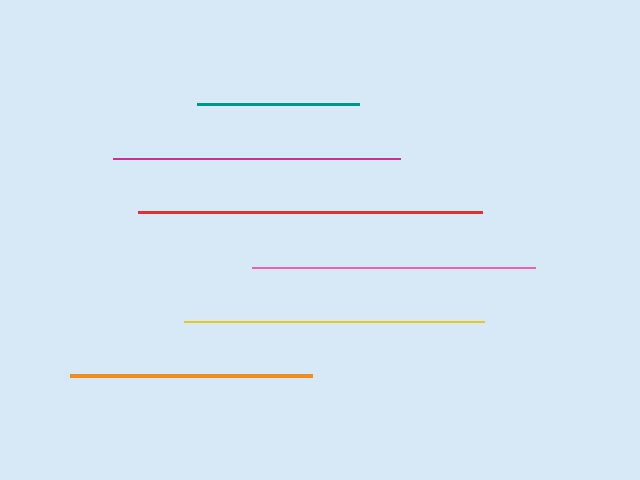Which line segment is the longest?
The red line is the longest at approximately 344 pixels.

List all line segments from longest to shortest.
From longest to shortest: red, yellow, magenta, pink, orange, teal.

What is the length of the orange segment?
The orange segment is approximately 242 pixels long.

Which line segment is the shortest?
The teal line is the shortest at approximately 162 pixels.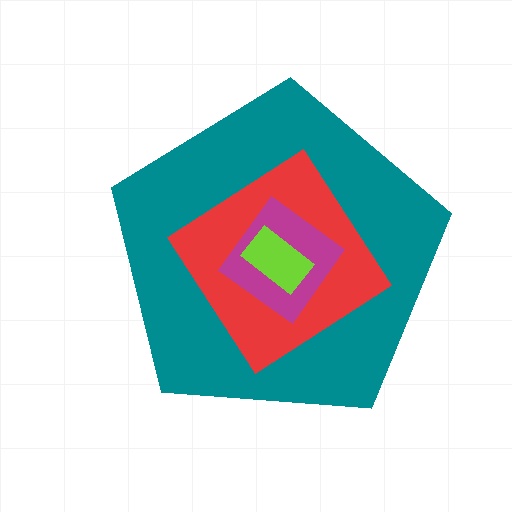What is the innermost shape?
The lime rectangle.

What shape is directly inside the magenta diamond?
The lime rectangle.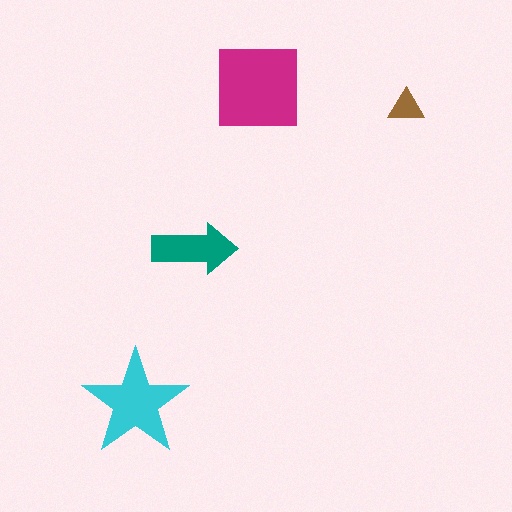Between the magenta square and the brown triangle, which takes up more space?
The magenta square.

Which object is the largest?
The magenta square.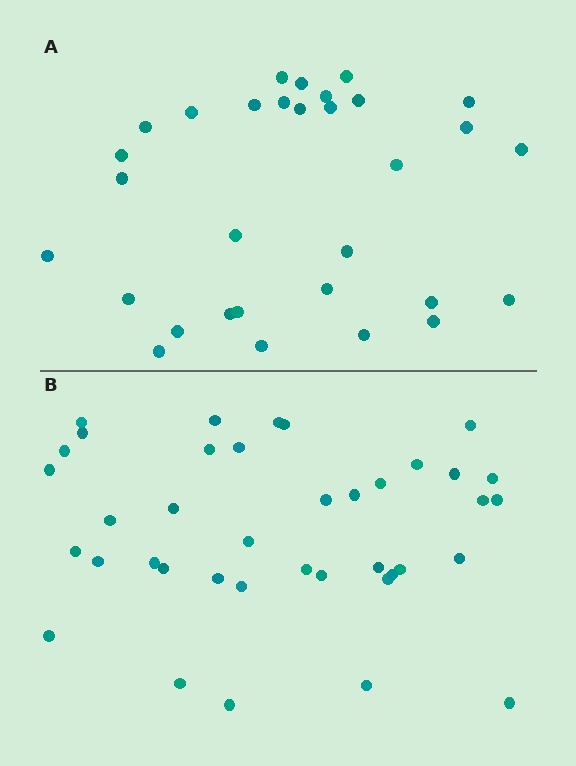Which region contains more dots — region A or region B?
Region B (the bottom region) has more dots.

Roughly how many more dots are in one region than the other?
Region B has roughly 8 or so more dots than region A.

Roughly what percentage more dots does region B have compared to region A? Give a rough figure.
About 25% more.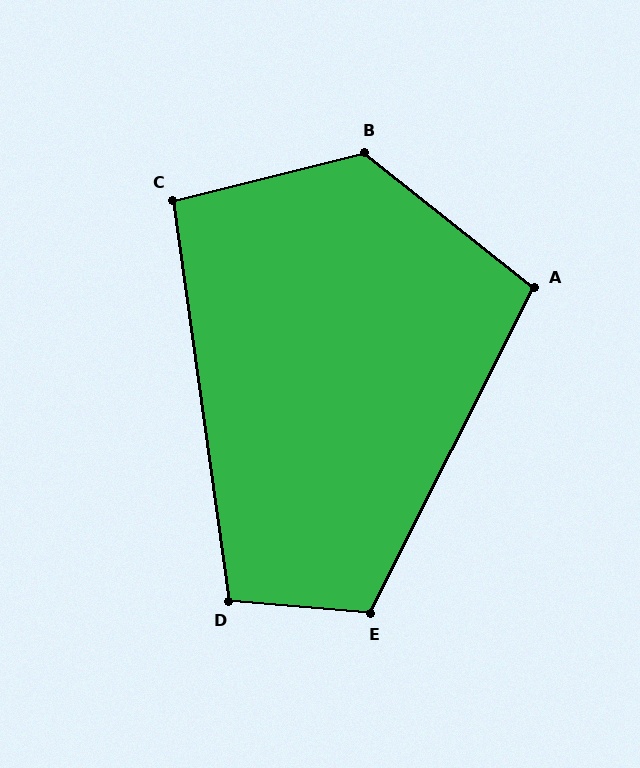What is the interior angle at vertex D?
Approximately 103 degrees (obtuse).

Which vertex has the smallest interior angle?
C, at approximately 96 degrees.